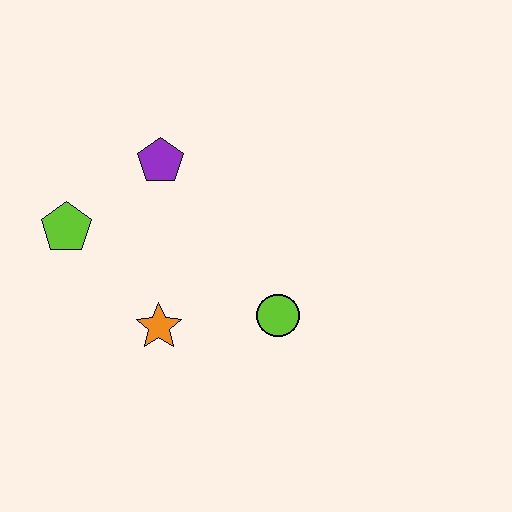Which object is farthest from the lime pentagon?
The lime circle is farthest from the lime pentagon.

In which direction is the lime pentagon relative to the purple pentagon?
The lime pentagon is to the left of the purple pentagon.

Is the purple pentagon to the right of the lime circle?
No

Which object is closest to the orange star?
The lime circle is closest to the orange star.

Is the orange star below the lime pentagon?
Yes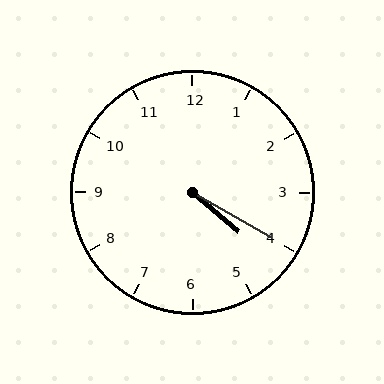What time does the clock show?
4:20.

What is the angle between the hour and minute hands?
Approximately 10 degrees.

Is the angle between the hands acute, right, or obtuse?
It is acute.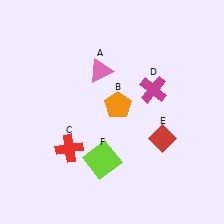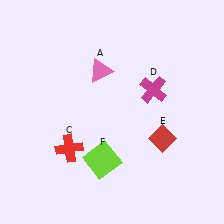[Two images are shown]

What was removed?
The orange pentagon (B) was removed in Image 2.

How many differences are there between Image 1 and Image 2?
There is 1 difference between the two images.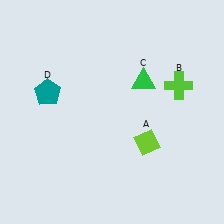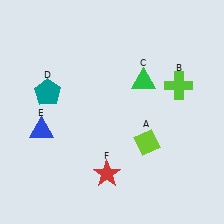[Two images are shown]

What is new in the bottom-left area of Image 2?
A blue triangle (E) was added in the bottom-left area of Image 2.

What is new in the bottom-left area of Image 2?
A red star (F) was added in the bottom-left area of Image 2.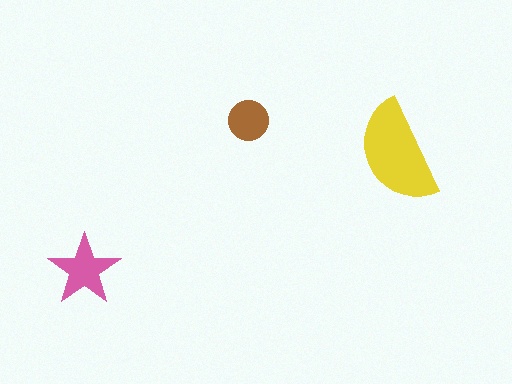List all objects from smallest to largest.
The brown circle, the pink star, the yellow semicircle.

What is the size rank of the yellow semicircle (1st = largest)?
1st.